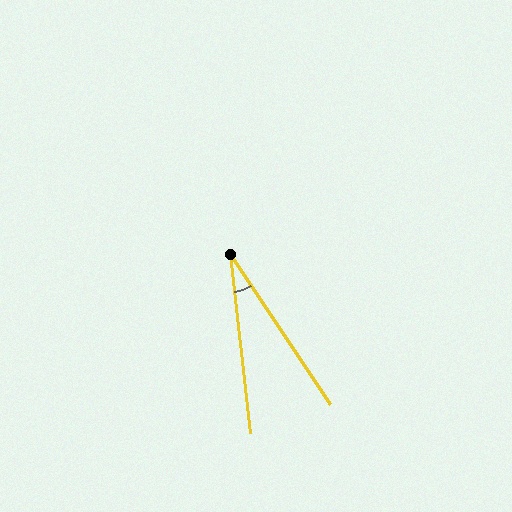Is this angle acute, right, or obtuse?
It is acute.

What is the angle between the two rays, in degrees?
Approximately 27 degrees.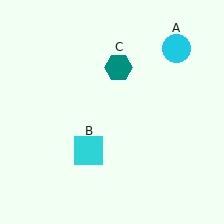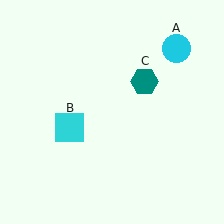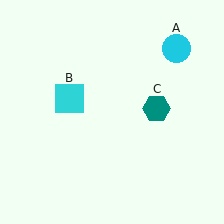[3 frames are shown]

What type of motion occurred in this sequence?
The cyan square (object B), teal hexagon (object C) rotated clockwise around the center of the scene.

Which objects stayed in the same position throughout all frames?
Cyan circle (object A) remained stationary.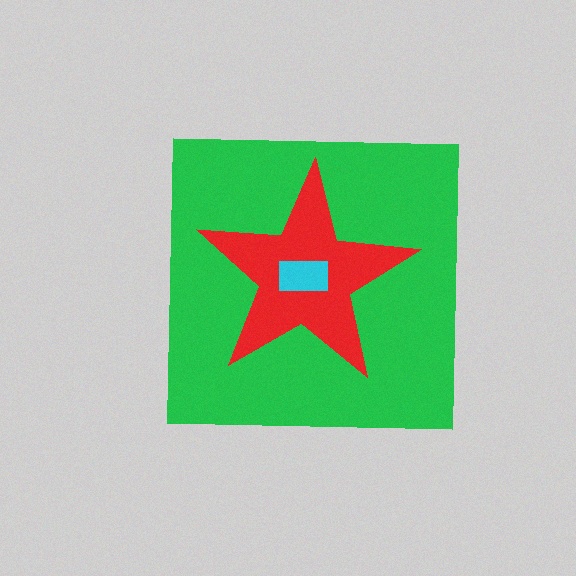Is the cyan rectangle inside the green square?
Yes.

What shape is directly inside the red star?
The cyan rectangle.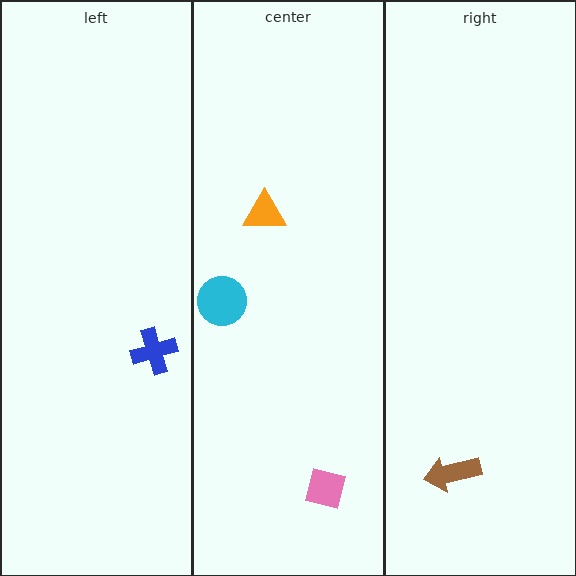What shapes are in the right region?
The brown arrow.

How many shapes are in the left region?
1.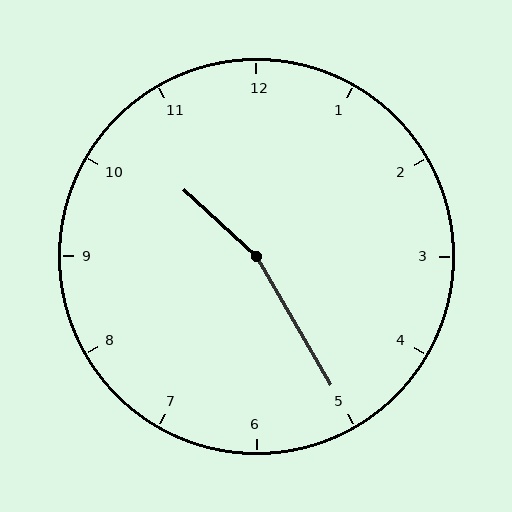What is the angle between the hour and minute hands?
Approximately 162 degrees.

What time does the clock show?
10:25.